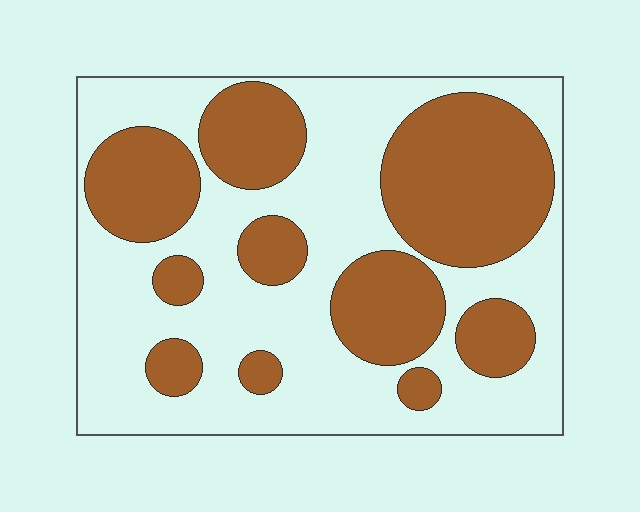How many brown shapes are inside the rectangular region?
10.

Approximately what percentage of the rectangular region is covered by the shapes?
Approximately 40%.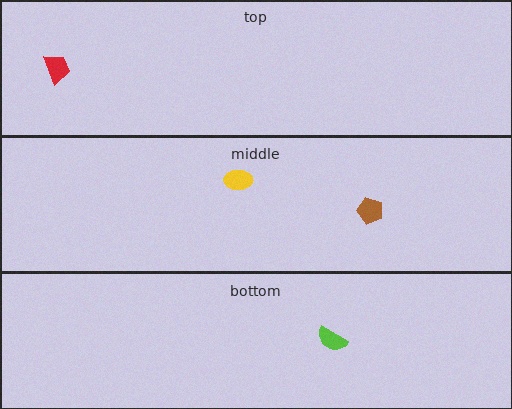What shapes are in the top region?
The red trapezoid.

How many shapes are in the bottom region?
1.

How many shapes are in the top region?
1.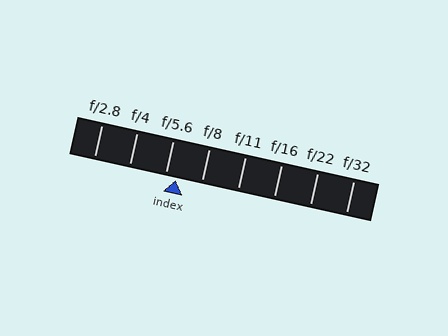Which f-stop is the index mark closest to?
The index mark is closest to f/5.6.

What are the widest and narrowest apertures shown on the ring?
The widest aperture shown is f/2.8 and the narrowest is f/32.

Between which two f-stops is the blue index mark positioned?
The index mark is between f/5.6 and f/8.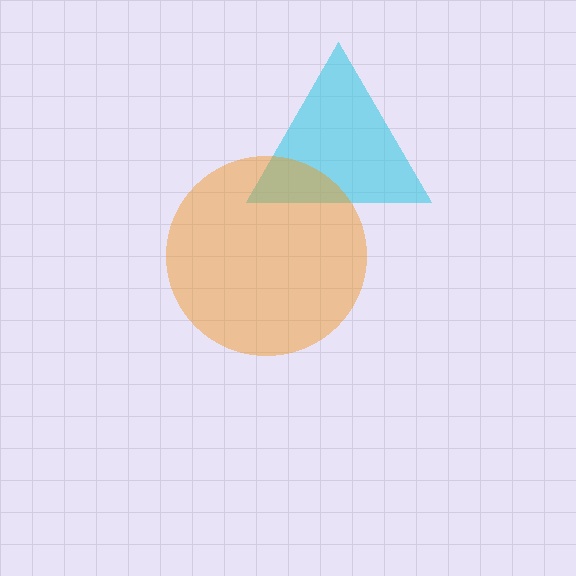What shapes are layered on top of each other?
The layered shapes are: a cyan triangle, an orange circle.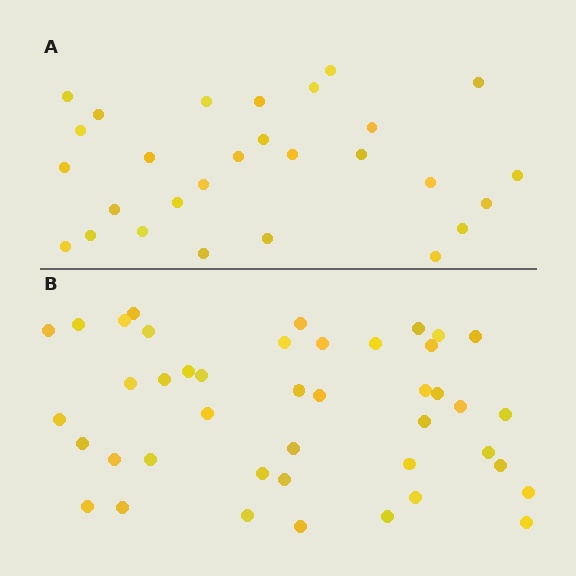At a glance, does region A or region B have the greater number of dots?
Region B (the bottom region) has more dots.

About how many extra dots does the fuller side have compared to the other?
Region B has approximately 15 more dots than region A.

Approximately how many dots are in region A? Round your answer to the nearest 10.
About 30 dots. (The exact count is 28, which rounds to 30.)